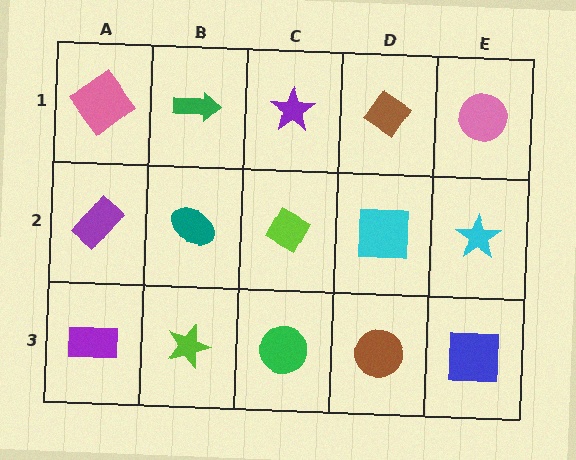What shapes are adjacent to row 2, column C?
A purple star (row 1, column C), a green circle (row 3, column C), a teal ellipse (row 2, column B), a cyan square (row 2, column D).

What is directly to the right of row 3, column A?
A lime star.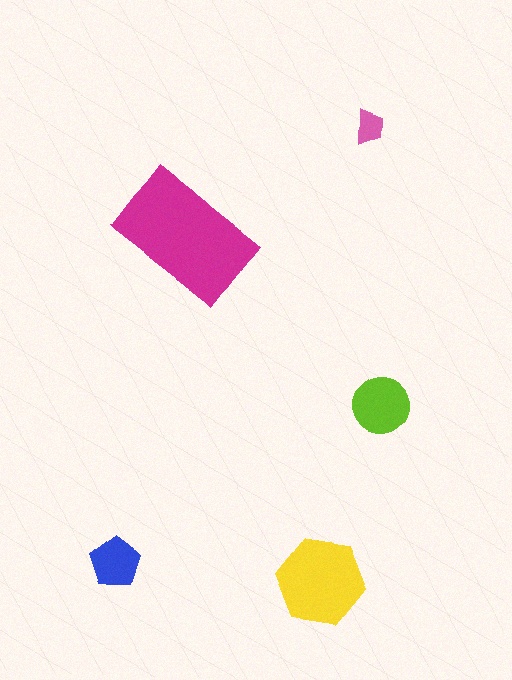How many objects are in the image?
There are 5 objects in the image.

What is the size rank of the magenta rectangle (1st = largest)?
1st.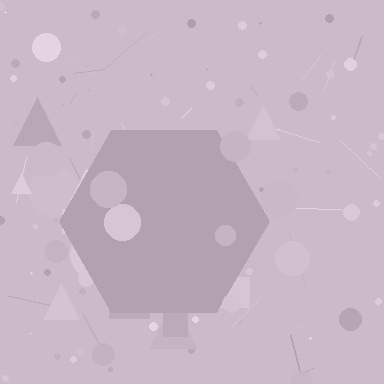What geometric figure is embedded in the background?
A hexagon is embedded in the background.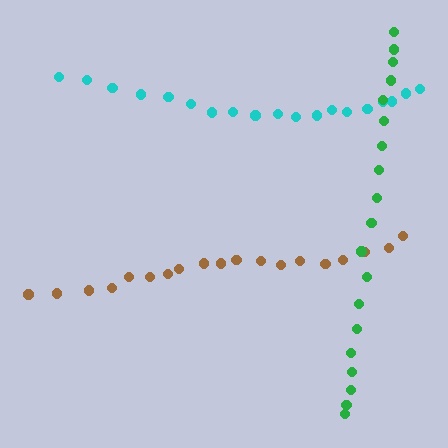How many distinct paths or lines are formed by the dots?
There are 3 distinct paths.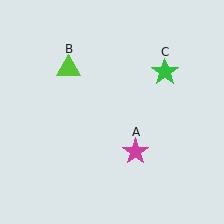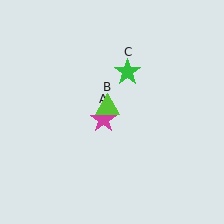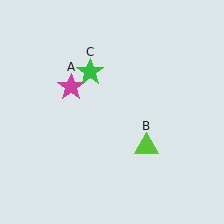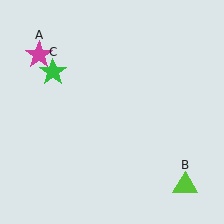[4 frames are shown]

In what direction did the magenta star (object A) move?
The magenta star (object A) moved up and to the left.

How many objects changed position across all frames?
3 objects changed position: magenta star (object A), lime triangle (object B), green star (object C).